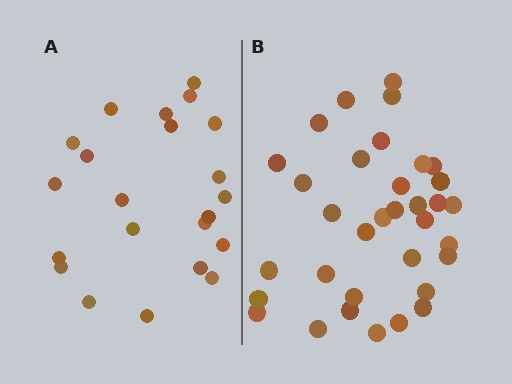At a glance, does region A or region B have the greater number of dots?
Region B (the right region) has more dots.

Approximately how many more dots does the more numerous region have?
Region B has roughly 12 or so more dots than region A.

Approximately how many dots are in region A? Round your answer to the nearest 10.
About 20 dots. (The exact count is 22, which rounds to 20.)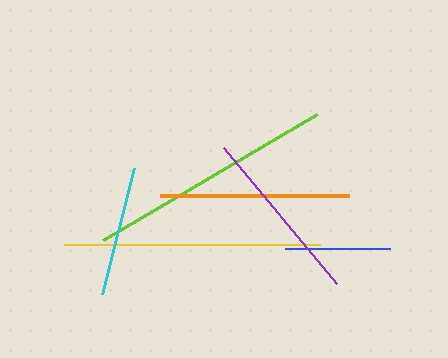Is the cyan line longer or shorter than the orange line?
The orange line is longer than the cyan line.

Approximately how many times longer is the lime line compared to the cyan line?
The lime line is approximately 1.9 times the length of the cyan line.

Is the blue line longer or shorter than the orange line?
The orange line is longer than the blue line.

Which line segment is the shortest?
The blue line is the shortest at approximately 105 pixels.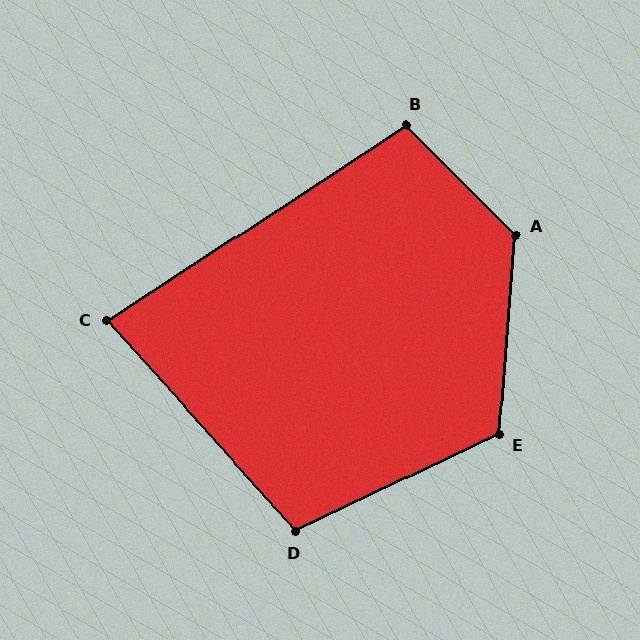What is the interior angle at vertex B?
Approximately 102 degrees (obtuse).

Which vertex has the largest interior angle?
A, at approximately 131 degrees.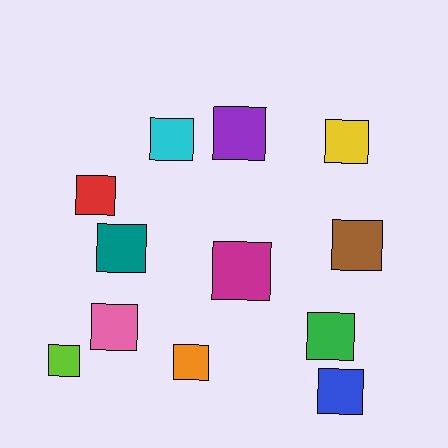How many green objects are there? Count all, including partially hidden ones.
There is 1 green object.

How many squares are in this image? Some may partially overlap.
There are 12 squares.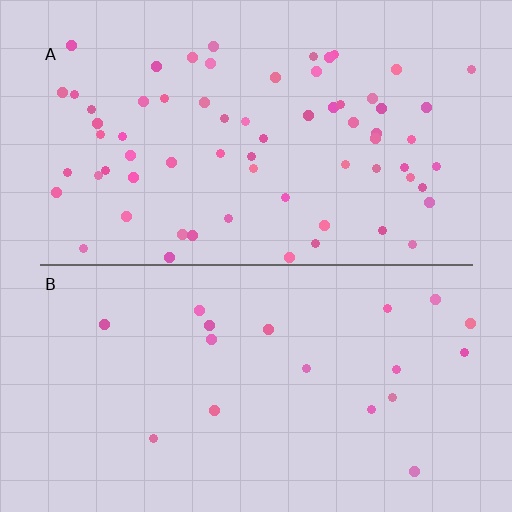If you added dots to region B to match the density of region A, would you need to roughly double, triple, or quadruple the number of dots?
Approximately quadruple.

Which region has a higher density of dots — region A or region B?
A (the top).